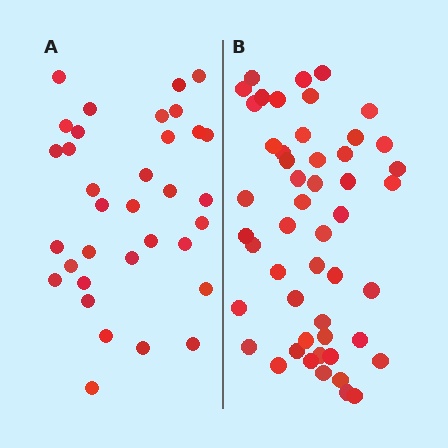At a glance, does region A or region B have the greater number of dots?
Region B (the right region) has more dots.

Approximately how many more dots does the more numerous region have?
Region B has approximately 15 more dots than region A.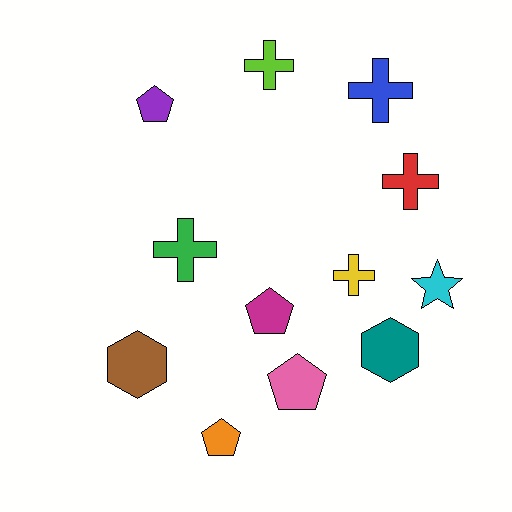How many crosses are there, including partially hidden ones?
There are 5 crosses.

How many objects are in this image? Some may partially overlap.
There are 12 objects.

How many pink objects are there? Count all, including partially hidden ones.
There is 1 pink object.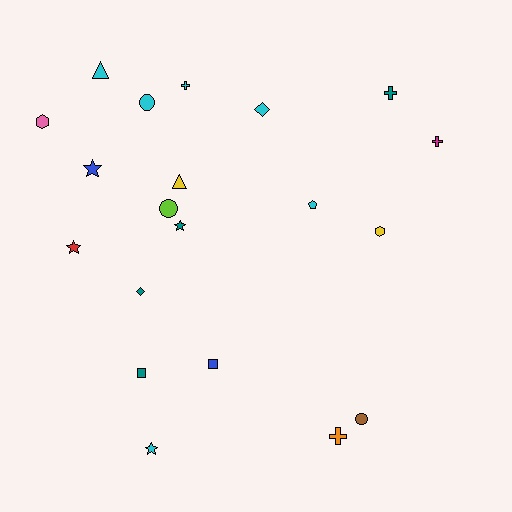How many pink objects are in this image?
There is 1 pink object.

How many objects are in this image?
There are 20 objects.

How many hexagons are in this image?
There are 2 hexagons.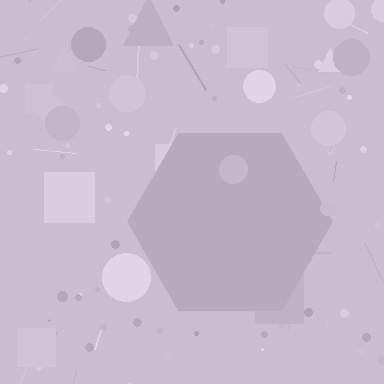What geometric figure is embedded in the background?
A hexagon is embedded in the background.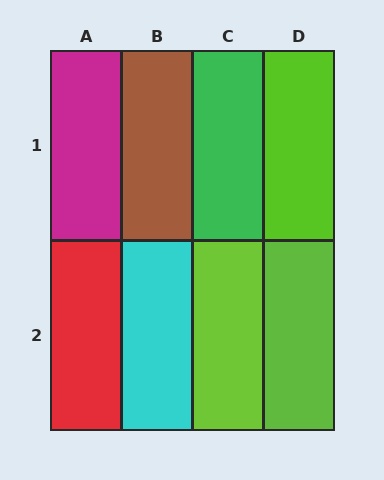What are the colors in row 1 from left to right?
Magenta, brown, green, lime.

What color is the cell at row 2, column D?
Lime.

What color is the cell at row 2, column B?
Cyan.